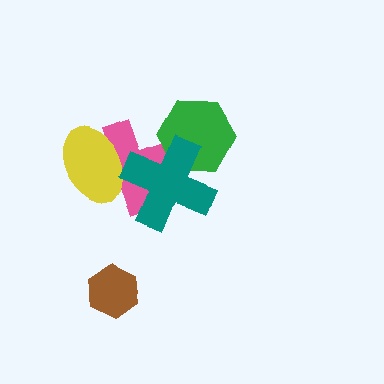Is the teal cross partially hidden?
No, no other shape covers it.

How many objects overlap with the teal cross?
3 objects overlap with the teal cross.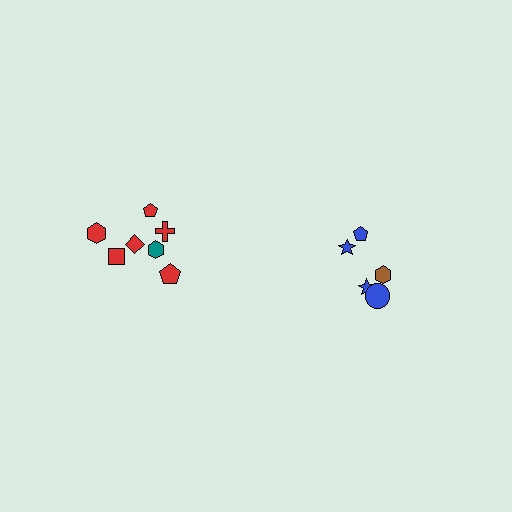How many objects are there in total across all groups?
There are 12 objects.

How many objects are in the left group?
There are 7 objects.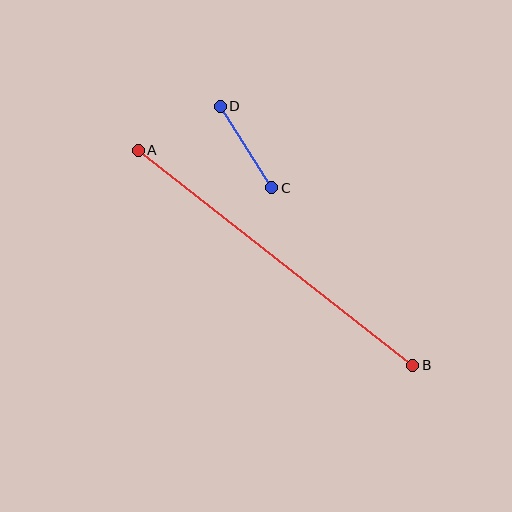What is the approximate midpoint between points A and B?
The midpoint is at approximately (276, 258) pixels.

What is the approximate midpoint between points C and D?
The midpoint is at approximately (246, 147) pixels.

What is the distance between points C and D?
The distance is approximately 97 pixels.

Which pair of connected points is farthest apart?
Points A and B are farthest apart.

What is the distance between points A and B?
The distance is approximately 349 pixels.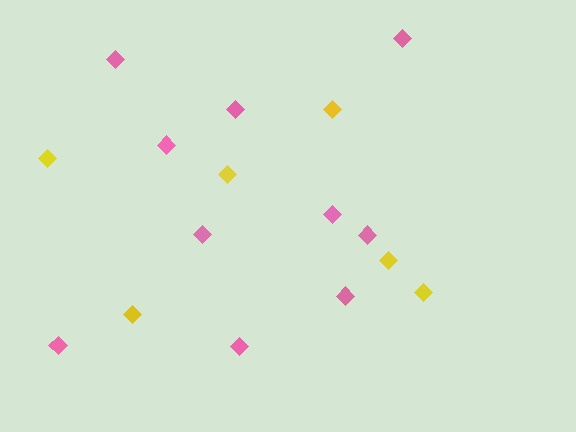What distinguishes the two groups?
There are 2 groups: one group of yellow diamonds (6) and one group of pink diamonds (10).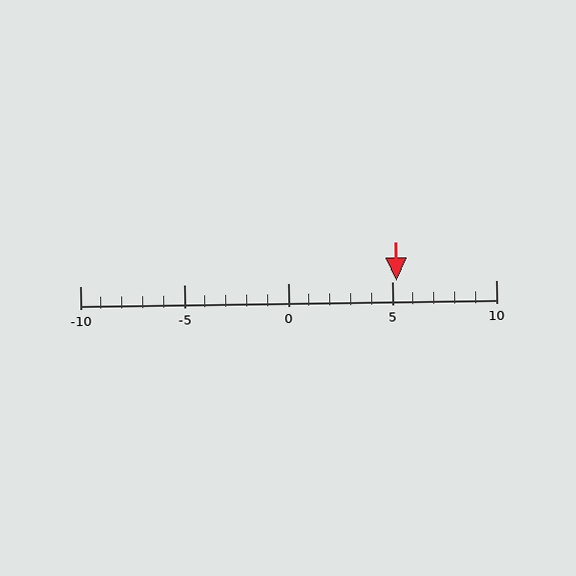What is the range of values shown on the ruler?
The ruler shows values from -10 to 10.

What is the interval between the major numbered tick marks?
The major tick marks are spaced 5 units apart.